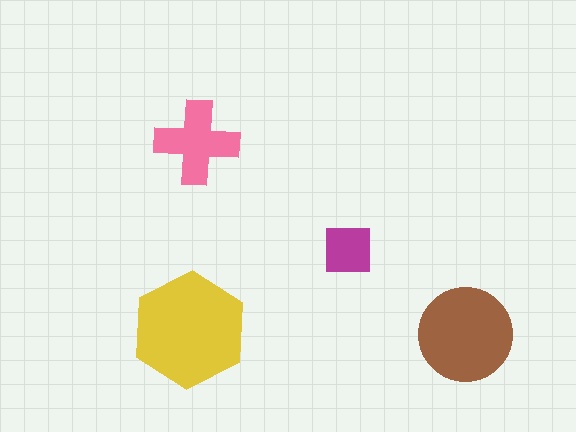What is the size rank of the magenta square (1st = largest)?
4th.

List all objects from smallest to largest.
The magenta square, the pink cross, the brown circle, the yellow hexagon.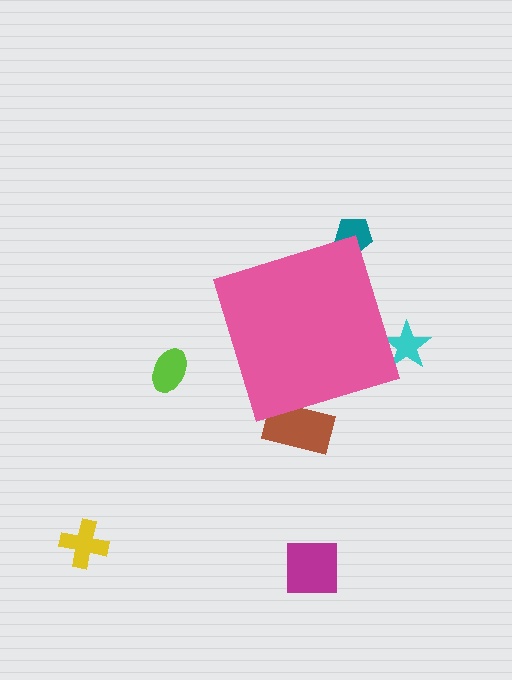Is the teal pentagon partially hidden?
Yes, the teal pentagon is partially hidden behind the pink diamond.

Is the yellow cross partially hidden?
No, the yellow cross is fully visible.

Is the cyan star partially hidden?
Yes, the cyan star is partially hidden behind the pink diamond.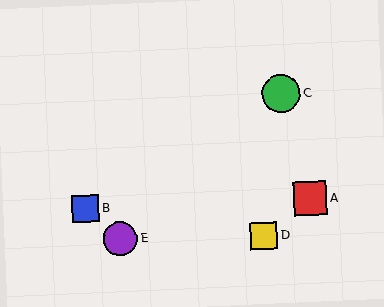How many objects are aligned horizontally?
2 objects (A, B) are aligned horizontally.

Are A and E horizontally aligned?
No, A is at y≈199 and E is at y≈239.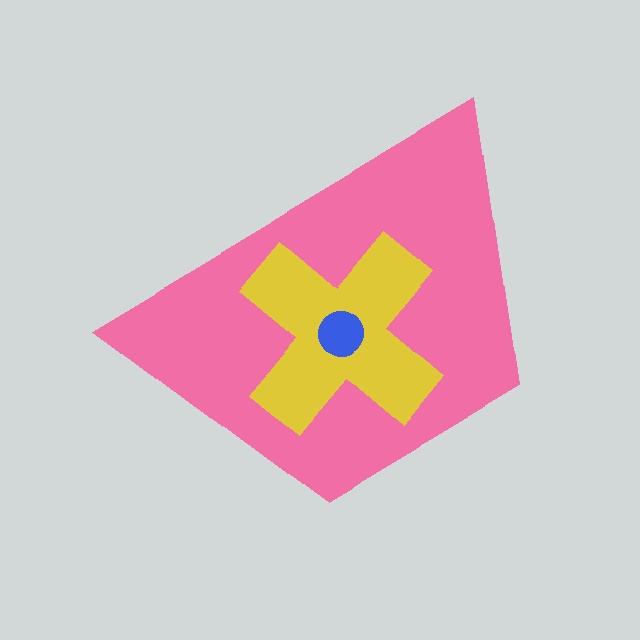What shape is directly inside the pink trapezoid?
The yellow cross.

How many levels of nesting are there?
3.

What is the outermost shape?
The pink trapezoid.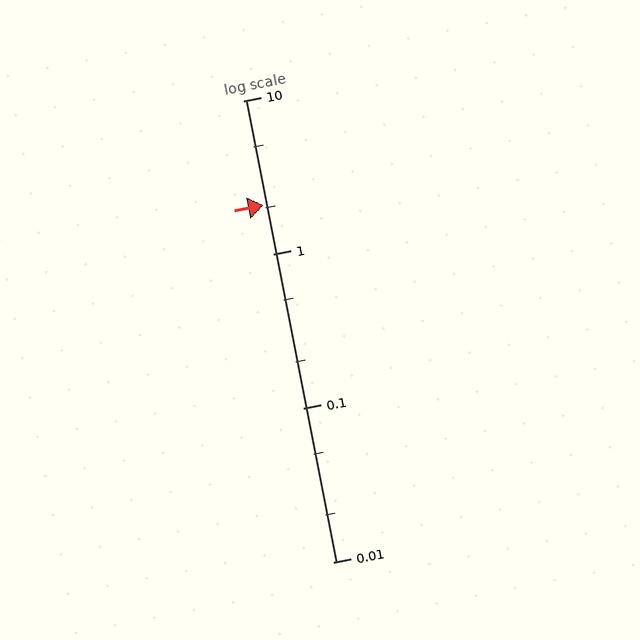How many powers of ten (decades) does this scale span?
The scale spans 3 decades, from 0.01 to 10.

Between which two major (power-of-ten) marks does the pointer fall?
The pointer is between 1 and 10.